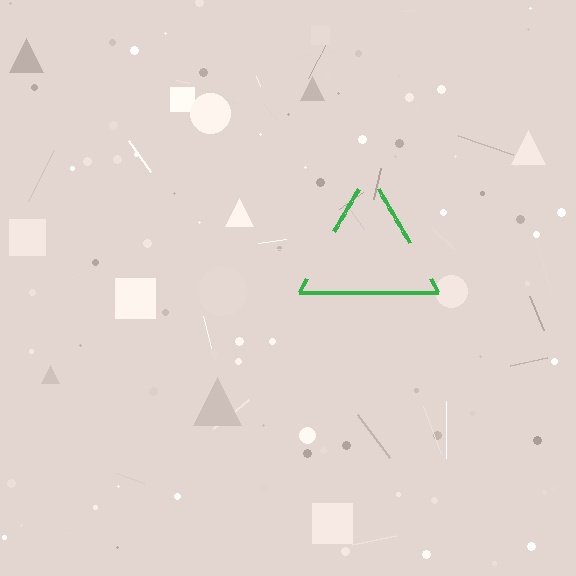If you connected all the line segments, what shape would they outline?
They would outline a triangle.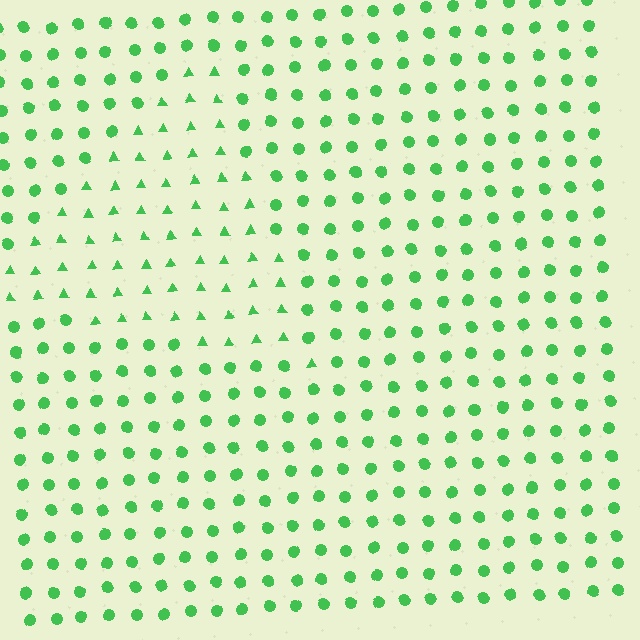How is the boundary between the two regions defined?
The boundary is defined by a change in element shape: triangles inside vs. circles outside. All elements share the same color and spacing.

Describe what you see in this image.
The image is filled with small green elements arranged in a uniform grid. A triangle-shaped region contains triangles, while the surrounding area contains circles. The boundary is defined purely by the change in element shape.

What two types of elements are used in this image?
The image uses triangles inside the triangle region and circles outside it.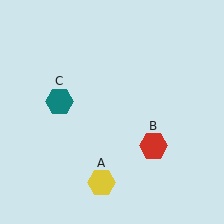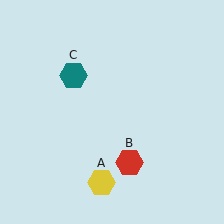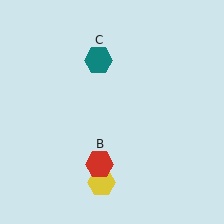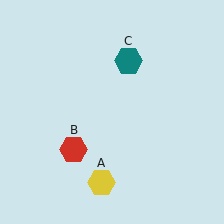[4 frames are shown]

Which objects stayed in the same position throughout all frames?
Yellow hexagon (object A) remained stationary.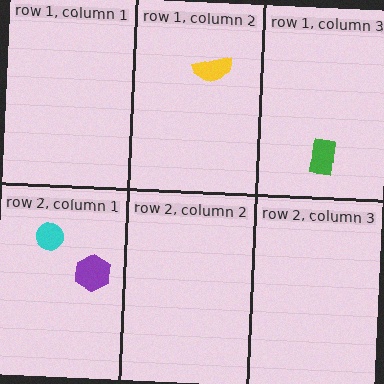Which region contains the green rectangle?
The row 1, column 3 region.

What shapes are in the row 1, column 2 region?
The yellow semicircle.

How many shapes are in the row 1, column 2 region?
1.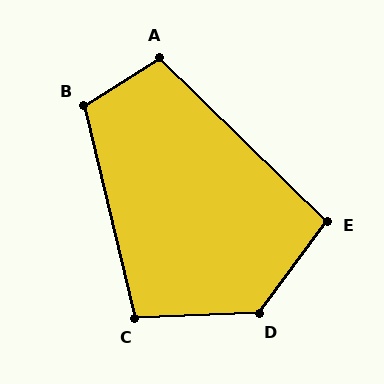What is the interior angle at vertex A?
Approximately 103 degrees (obtuse).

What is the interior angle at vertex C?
Approximately 101 degrees (obtuse).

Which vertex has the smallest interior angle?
E, at approximately 98 degrees.